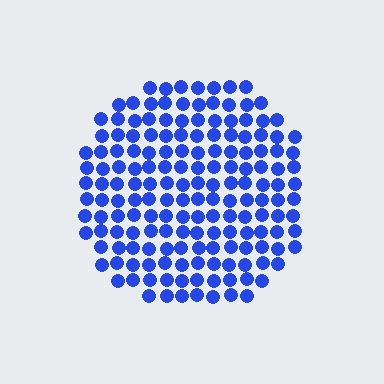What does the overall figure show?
The overall figure shows a circle.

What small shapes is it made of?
It is made of small circles.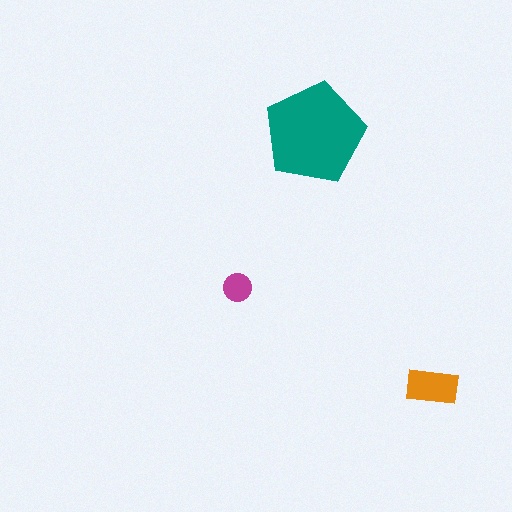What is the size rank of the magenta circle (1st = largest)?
3rd.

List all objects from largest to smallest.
The teal pentagon, the orange rectangle, the magenta circle.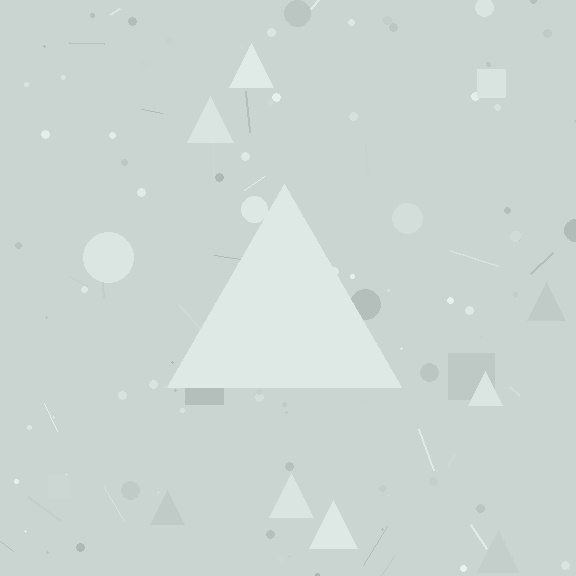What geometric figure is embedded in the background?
A triangle is embedded in the background.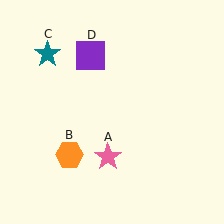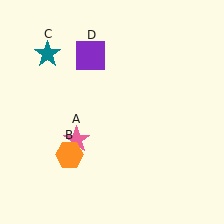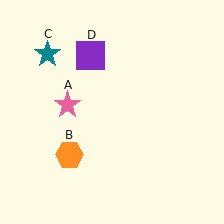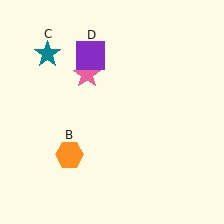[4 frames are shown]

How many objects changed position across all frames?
1 object changed position: pink star (object A).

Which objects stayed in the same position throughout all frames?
Orange hexagon (object B) and teal star (object C) and purple square (object D) remained stationary.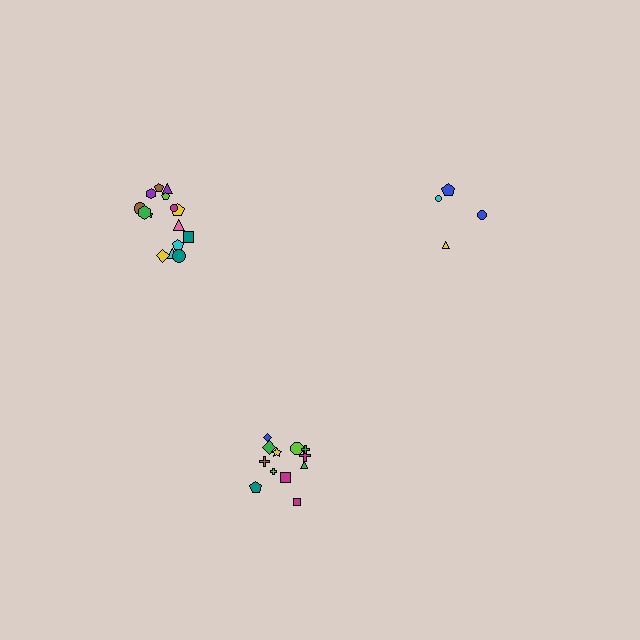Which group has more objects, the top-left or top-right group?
The top-left group.